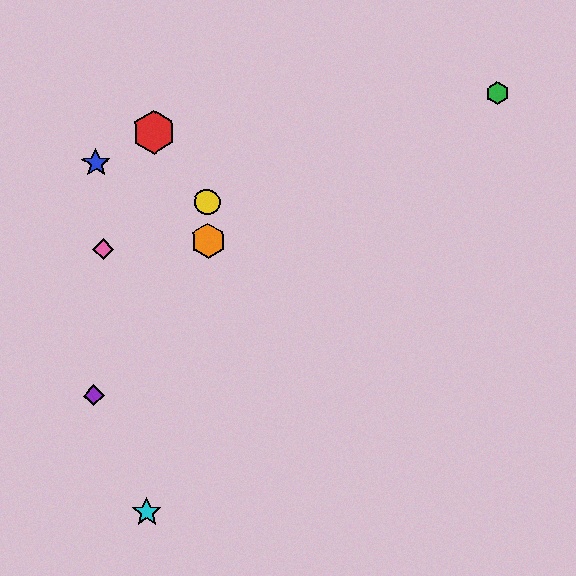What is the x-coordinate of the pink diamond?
The pink diamond is at x≈103.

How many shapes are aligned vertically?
2 shapes (the yellow circle, the orange hexagon) are aligned vertically.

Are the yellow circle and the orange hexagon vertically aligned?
Yes, both are at x≈207.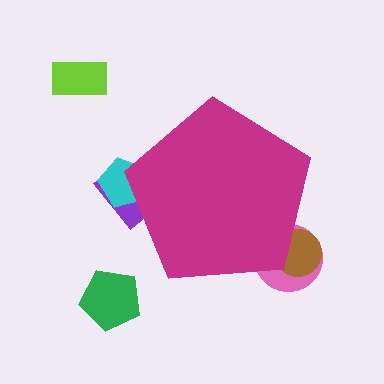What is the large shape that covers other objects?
A magenta pentagon.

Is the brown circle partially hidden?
Yes, the brown circle is partially hidden behind the magenta pentagon.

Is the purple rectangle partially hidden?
Yes, the purple rectangle is partially hidden behind the magenta pentagon.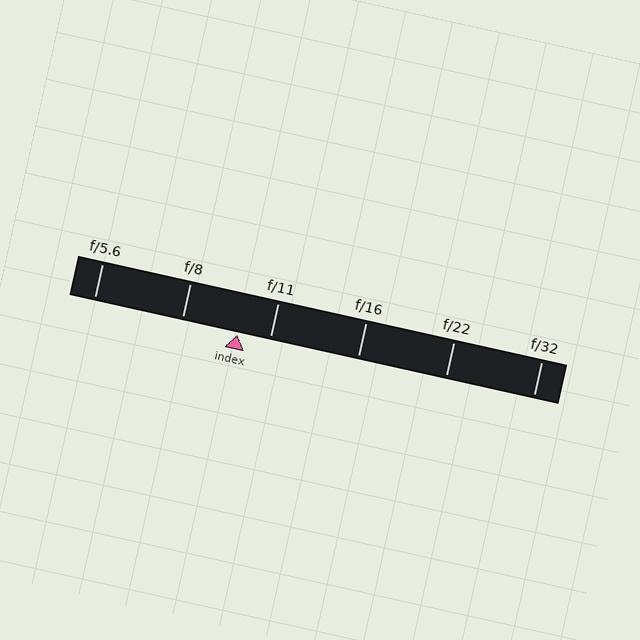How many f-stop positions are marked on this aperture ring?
There are 6 f-stop positions marked.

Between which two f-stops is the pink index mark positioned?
The index mark is between f/8 and f/11.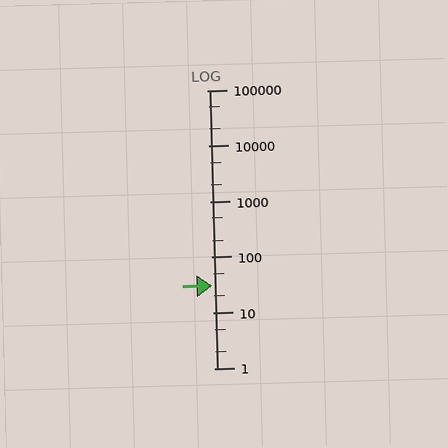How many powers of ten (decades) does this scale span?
The scale spans 5 decades, from 1 to 100000.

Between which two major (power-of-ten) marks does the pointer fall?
The pointer is between 10 and 100.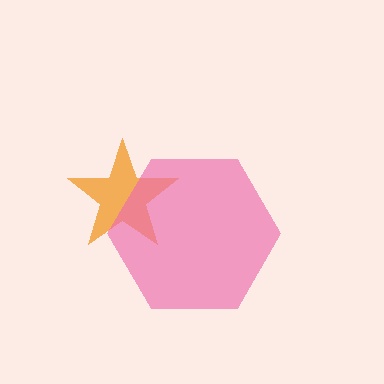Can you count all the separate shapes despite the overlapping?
Yes, there are 2 separate shapes.